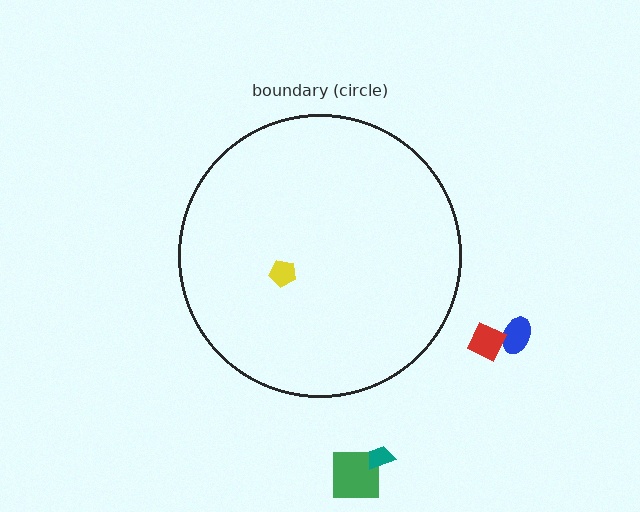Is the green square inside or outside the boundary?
Outside.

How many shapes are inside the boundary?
1 inside, 4 outside.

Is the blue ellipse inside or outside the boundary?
Outside.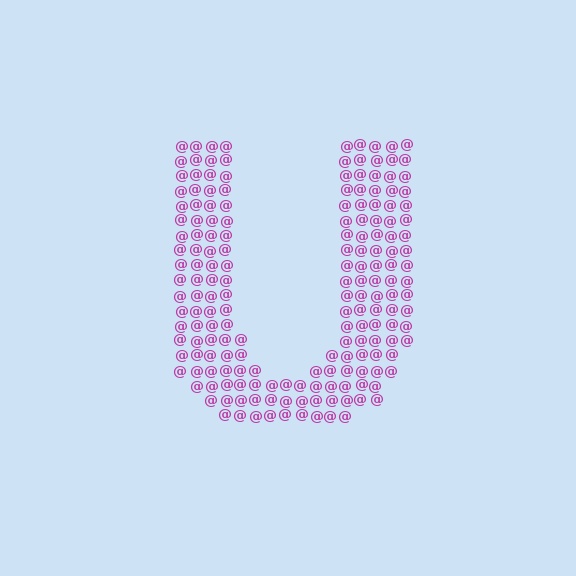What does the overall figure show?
The overall figure shows the letter U.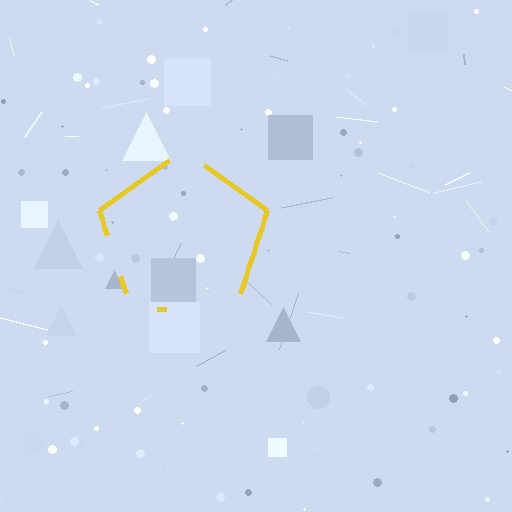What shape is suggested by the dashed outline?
The dashed outline suggests a pentagon.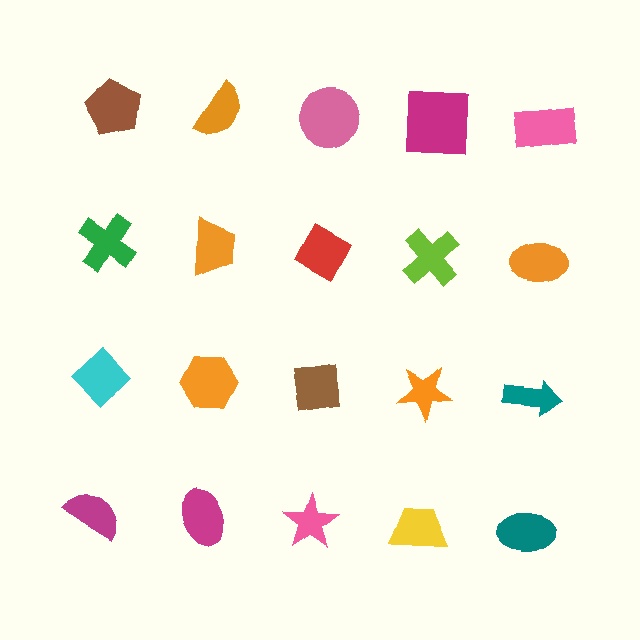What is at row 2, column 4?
A lime cross.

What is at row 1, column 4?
A magenta square.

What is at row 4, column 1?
A magenta semicircle.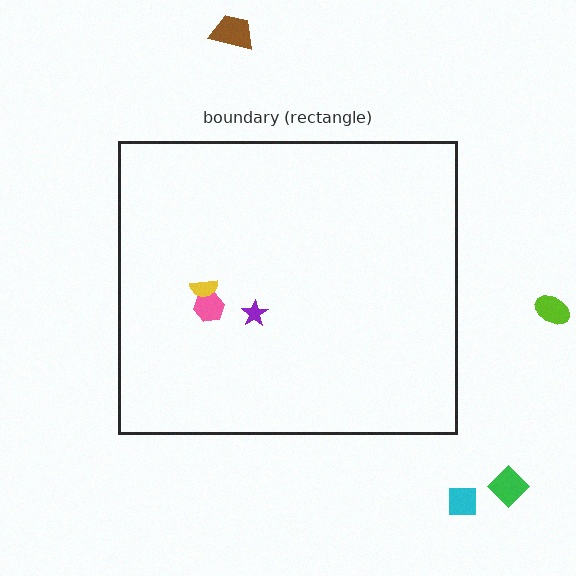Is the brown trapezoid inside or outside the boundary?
Outside.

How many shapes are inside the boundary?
3 inside, 4 outside.